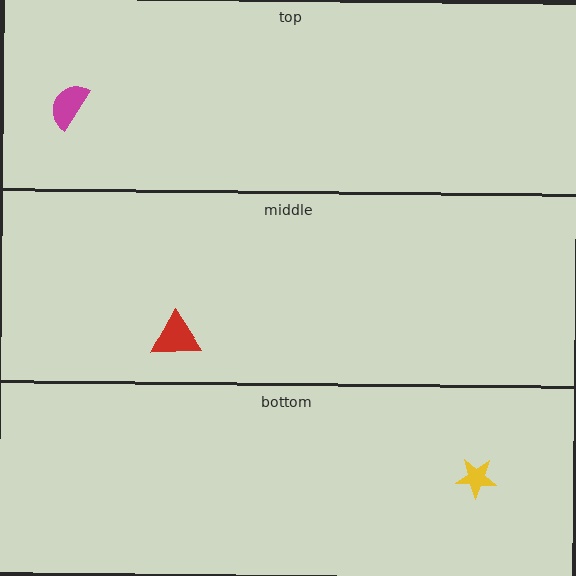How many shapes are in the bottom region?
1.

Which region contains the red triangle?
The middle region.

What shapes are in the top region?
The magenta semicircle.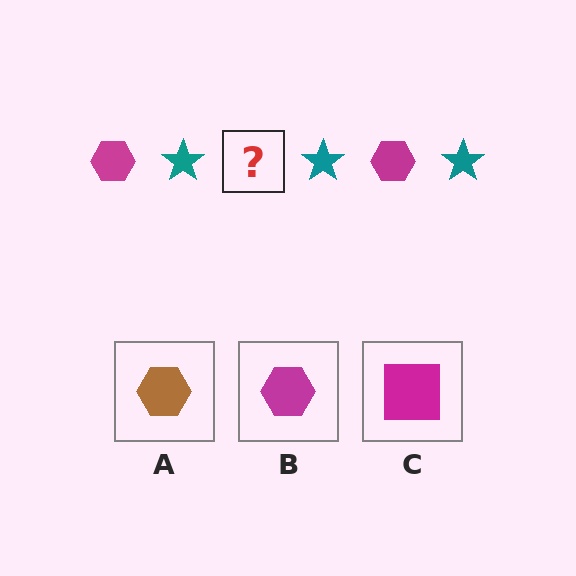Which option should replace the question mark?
Option B.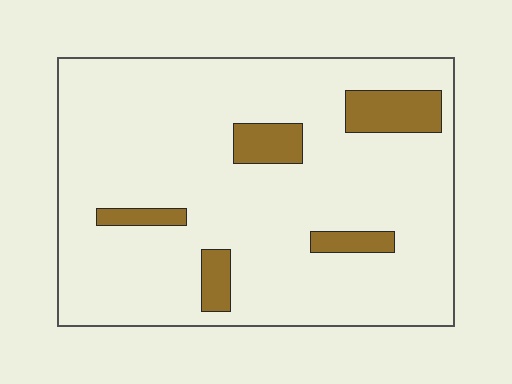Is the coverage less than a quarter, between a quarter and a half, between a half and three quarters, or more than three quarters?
Less than a quarter.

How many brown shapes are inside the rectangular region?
5.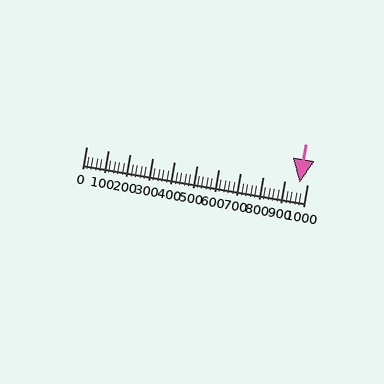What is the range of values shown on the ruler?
The ruler shows values from 0 to 1000.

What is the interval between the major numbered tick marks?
The major tick marks are spaced 100 units apart.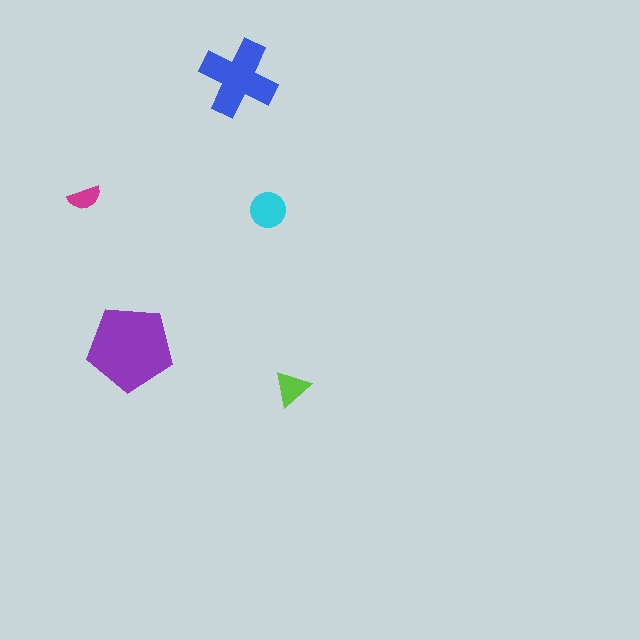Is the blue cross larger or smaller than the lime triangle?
Larger.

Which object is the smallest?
The magenta semicircle.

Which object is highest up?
The blue cross is topmost.